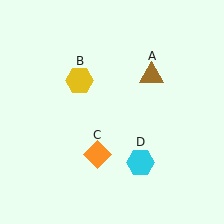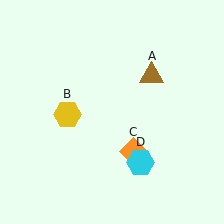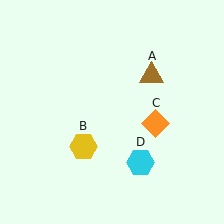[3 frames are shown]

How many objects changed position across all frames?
2 objects changed position: yellow hexagon (object B), orange diamond (object C).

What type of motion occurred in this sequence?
The yellow hexagon (object B), orange diamond (object C) rotated counterclockwise around the center of the scene.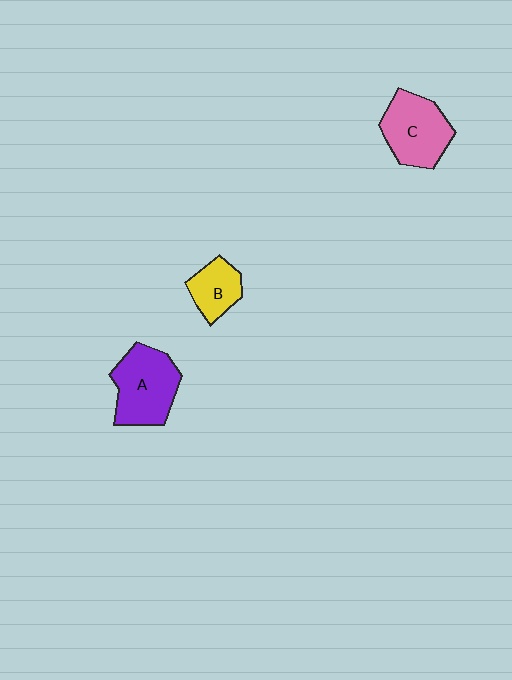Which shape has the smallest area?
Shape B (yellow).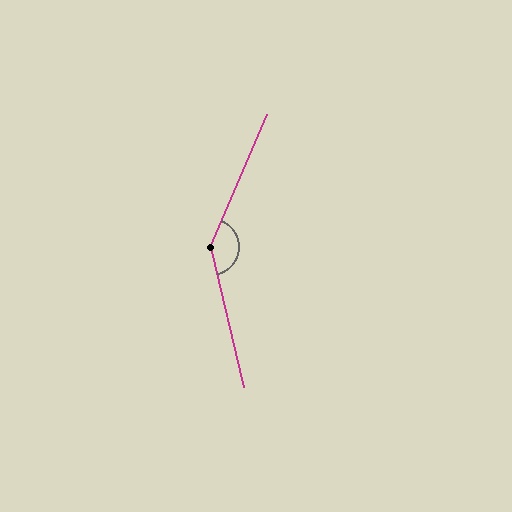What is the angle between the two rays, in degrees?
Approximately 143 degrees.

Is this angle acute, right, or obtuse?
It is obtuse.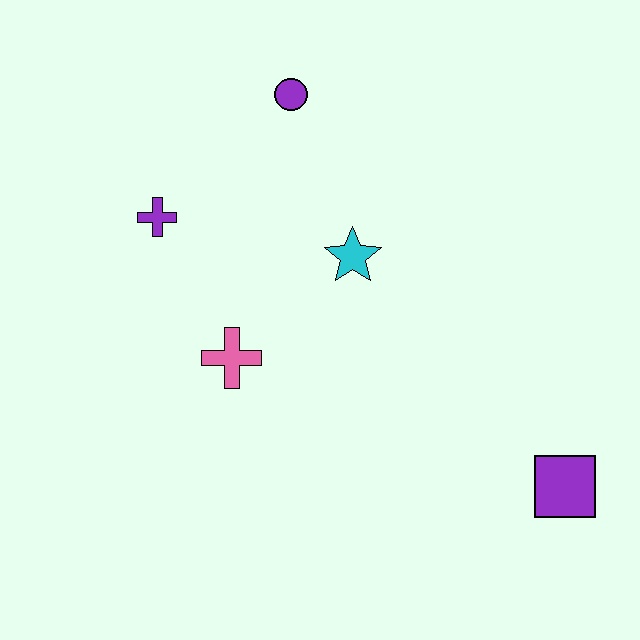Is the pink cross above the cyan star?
No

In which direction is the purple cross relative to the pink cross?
The purple cross is above the pink cross.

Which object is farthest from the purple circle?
The purple square is farthest from the purple circle.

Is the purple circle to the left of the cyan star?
Yes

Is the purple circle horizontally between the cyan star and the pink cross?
Yes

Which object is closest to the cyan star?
The pink cross is closest to the cyan star.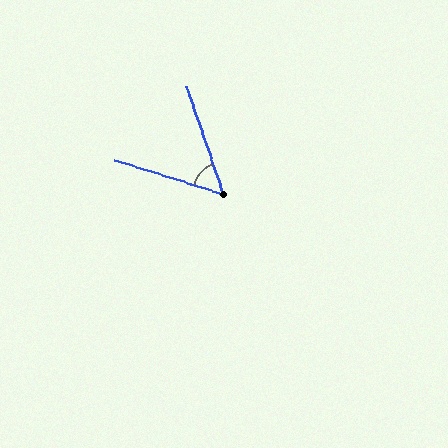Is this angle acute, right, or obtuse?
It is acute.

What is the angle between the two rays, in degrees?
Approximately 54 degrees.